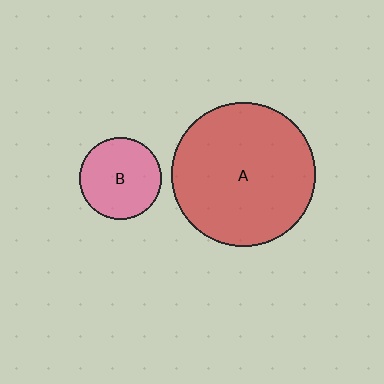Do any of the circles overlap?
No, none of the circles overlap.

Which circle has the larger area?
Circle A (red).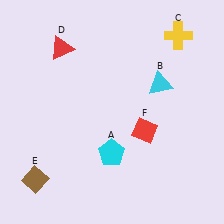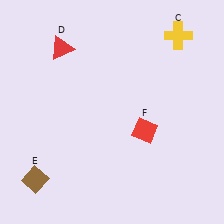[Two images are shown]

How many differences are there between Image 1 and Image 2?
There are 2 differences between the two images.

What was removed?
The cyan triangle (B), the cyan pentagon (A) were removed in Image 2.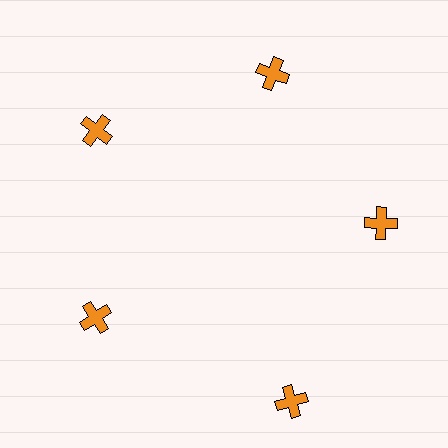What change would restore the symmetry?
The symmetry would be restored by moving it inward, back onto the ring so that all 5 crosses sit at equal angles and equal distance from the center.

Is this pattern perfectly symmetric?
No. The 5 orange crosses are arranged in a ring, but one element near the 5 o'clock position is pushed outward from the center, breaking the 5-fold rotational symmetry.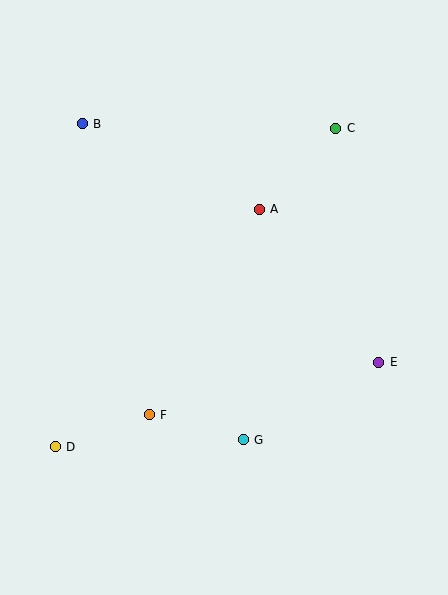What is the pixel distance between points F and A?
The distance between F and A is 233 pixels.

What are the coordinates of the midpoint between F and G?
The midpoint between F and G is at (196, 427).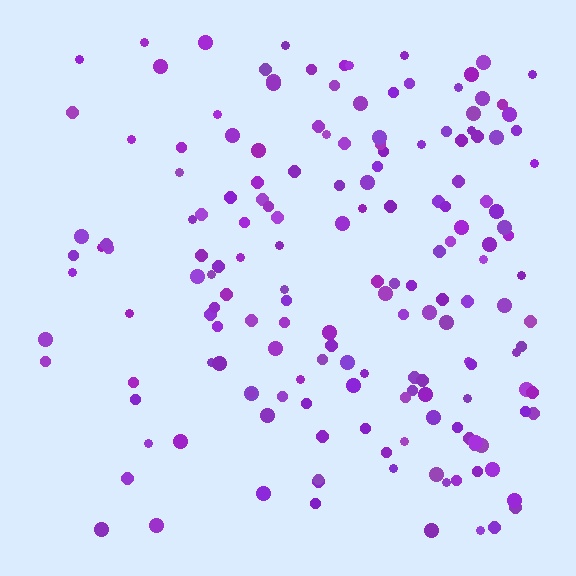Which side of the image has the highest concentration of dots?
The right.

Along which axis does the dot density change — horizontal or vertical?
Horizontal.